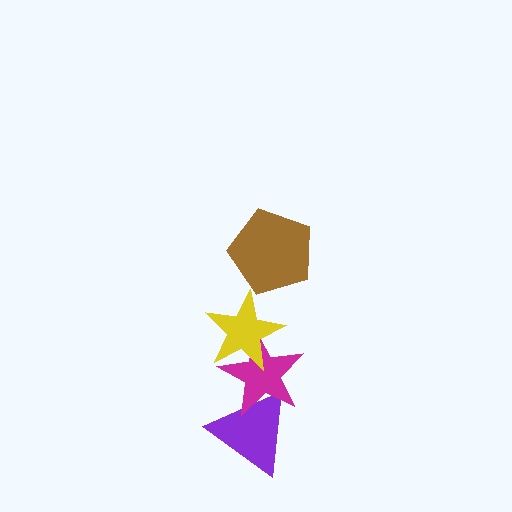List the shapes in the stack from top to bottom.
From top to bottom: the brown pentagon, the yellow star, the magenta star, the purple triangle.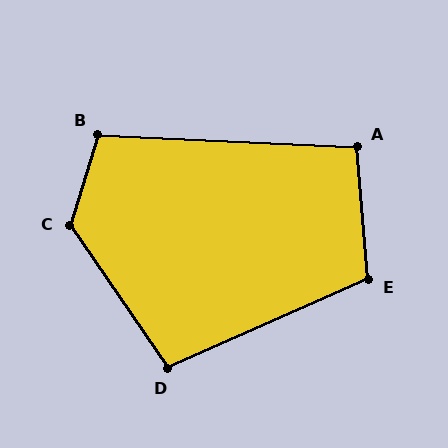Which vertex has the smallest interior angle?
A, at approximately 97 degrees.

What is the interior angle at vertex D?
Approximately 101 degrees (obtuse).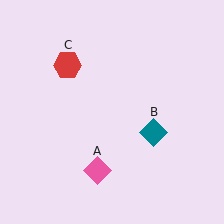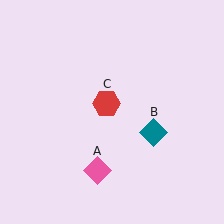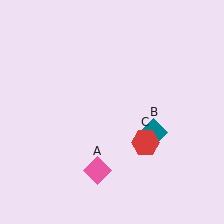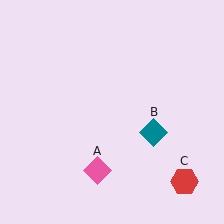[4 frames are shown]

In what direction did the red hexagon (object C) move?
The red hexagon (object C) moved down and to the right.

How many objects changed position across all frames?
1 object changed position: red hexagon (object C).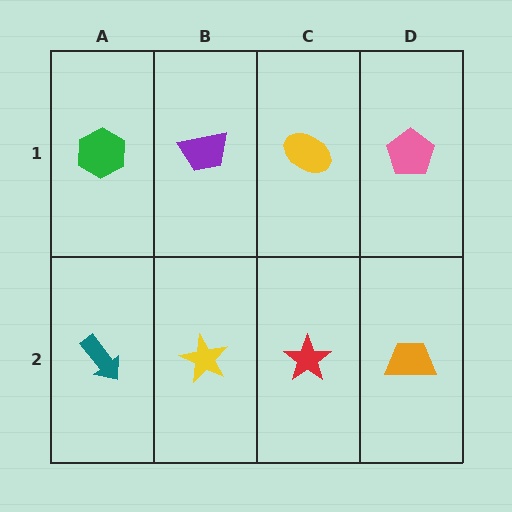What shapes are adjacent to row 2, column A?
A green hexagon (row 1, column A), a yellow star (row 2, column B).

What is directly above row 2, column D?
A pink pentagon.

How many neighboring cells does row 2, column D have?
2.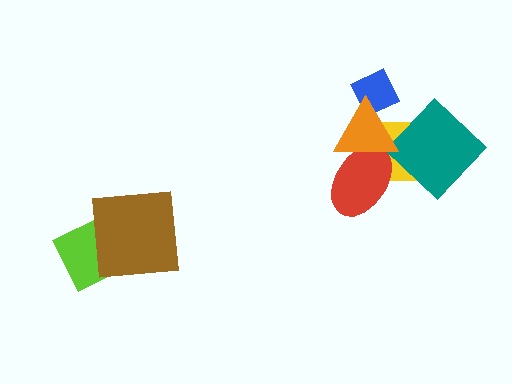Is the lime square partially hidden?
Yes, it is partially covered by another shape.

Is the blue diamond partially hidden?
Yes, it is partially covered by another shape.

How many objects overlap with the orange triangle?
3 objects overlap with the orange triangle.